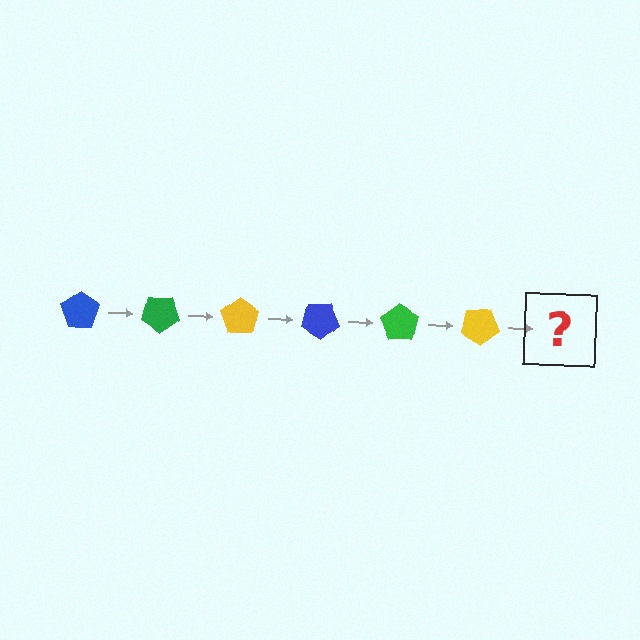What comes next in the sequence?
The next element should be a blue pentagon, rotated 210 degrees from the start.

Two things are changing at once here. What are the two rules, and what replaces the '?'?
The two rules are that it rotates 35 degrees each step and the color cycles through blue, green, and yellow. The '?' should be a blue pentagon, rotated 210 degrees from the start.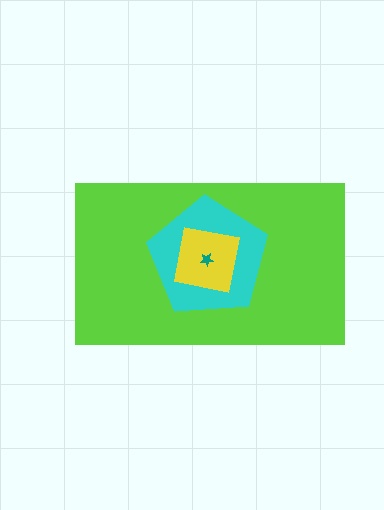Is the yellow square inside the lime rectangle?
Yes.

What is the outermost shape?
The lime rectangle.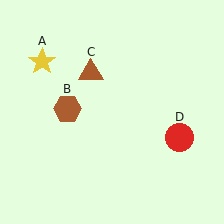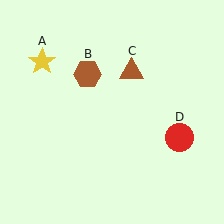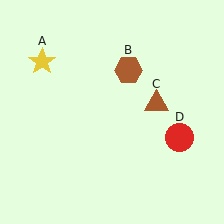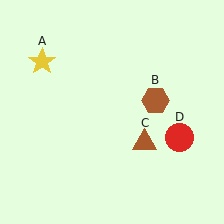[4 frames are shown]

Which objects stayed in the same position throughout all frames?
Yellow star (object A) and red circle (object D) remained stationary.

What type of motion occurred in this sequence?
The brown hexagon (object B), brown triangle (object C) rotated clockwise around the center of the scene.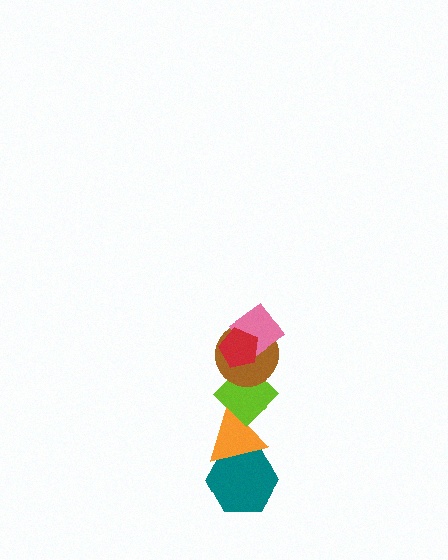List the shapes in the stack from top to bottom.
From top to bottom: the red pentagon, the pink diamond, the brown circle, the lime diamond, the orange triangle, the teal hexagon.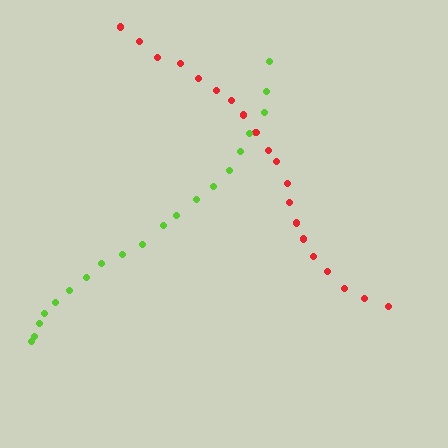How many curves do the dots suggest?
There are 2 distinct paths.